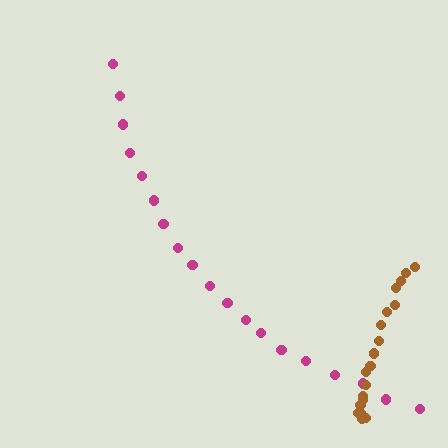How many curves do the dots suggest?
There are 2 distinct paths.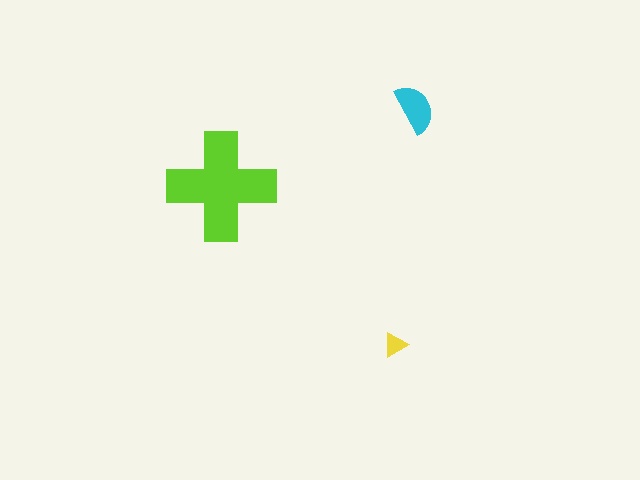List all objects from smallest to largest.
The yellow triangle, the cyan semicircle, the lime cross.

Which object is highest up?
The cyan semicircle is topmost.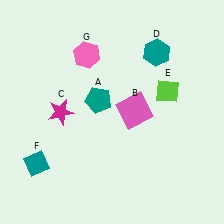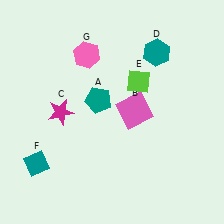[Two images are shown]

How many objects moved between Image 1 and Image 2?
1 object moved between the two images.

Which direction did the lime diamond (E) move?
The lime diamond (E) moved left.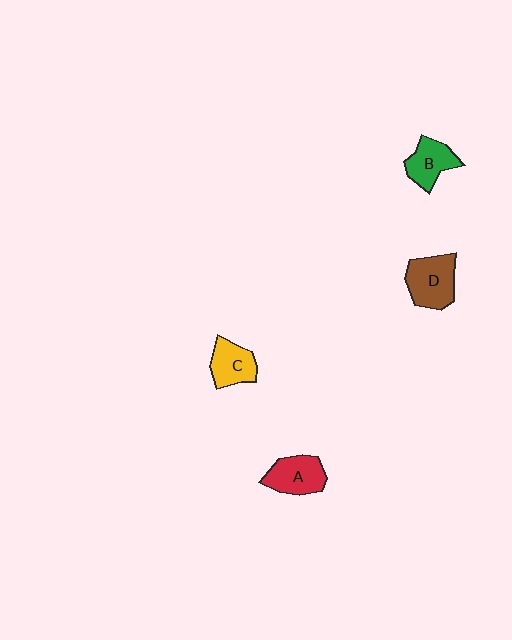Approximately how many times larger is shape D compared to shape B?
Approximately 1.3 times.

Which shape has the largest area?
Shape D (brown).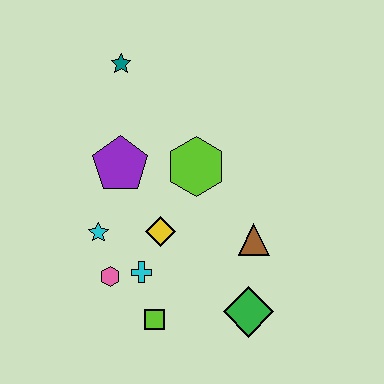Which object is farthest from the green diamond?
The teal star is farthest from the green diamond.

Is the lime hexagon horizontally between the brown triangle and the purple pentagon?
Yes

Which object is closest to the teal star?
The purple pentagon is closest to the teal star.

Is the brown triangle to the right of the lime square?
Yes